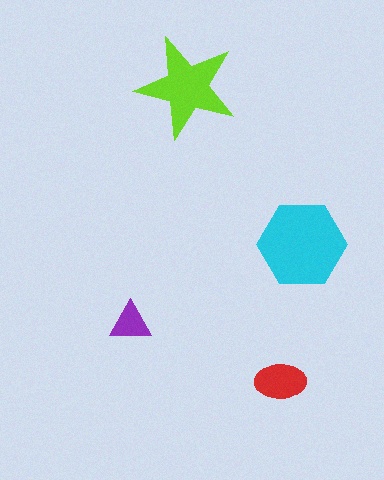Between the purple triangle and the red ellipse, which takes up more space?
The red ellipse.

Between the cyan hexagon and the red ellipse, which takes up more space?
The cyan hexagon.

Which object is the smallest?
The purple triangle.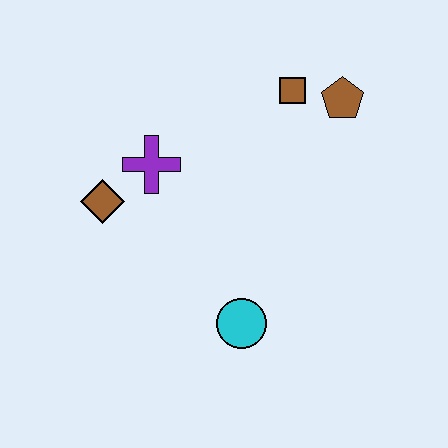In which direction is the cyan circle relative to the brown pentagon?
The cyan circle is below the brown pentagon.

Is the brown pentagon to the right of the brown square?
Yes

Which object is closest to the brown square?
The brown pentagon is closest to the brown square.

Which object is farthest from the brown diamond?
The brown pentagon is farthest from the brown diamond.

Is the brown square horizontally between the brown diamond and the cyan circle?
No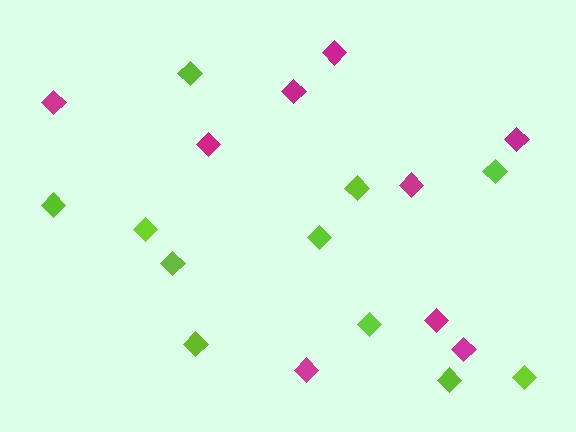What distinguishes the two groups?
There are 2 groups: one group of magenta diamonds (9) and one group of lime diamonds (11).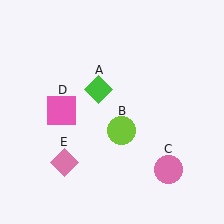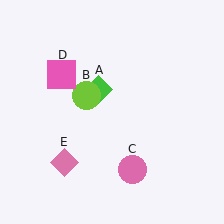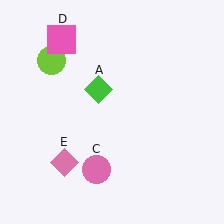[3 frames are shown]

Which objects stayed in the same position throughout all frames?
Green diamond (object A) and pink diamond (object E) remained stationary.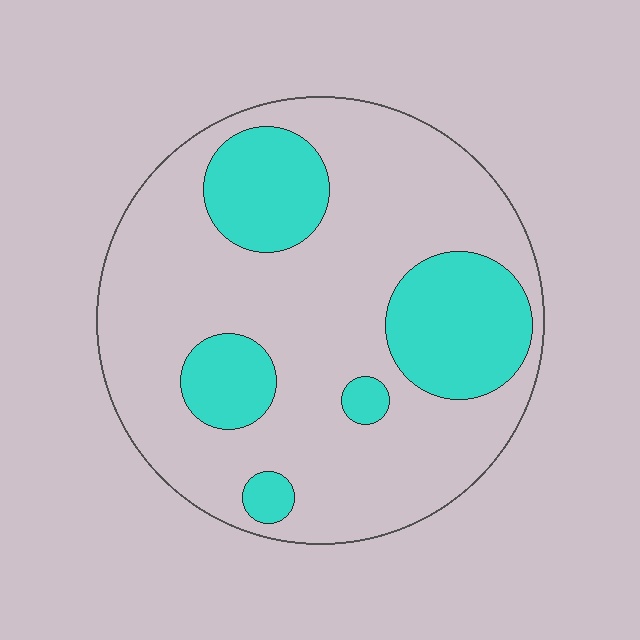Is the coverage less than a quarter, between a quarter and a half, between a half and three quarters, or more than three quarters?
Between a quarter and a half.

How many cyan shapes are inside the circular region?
5.